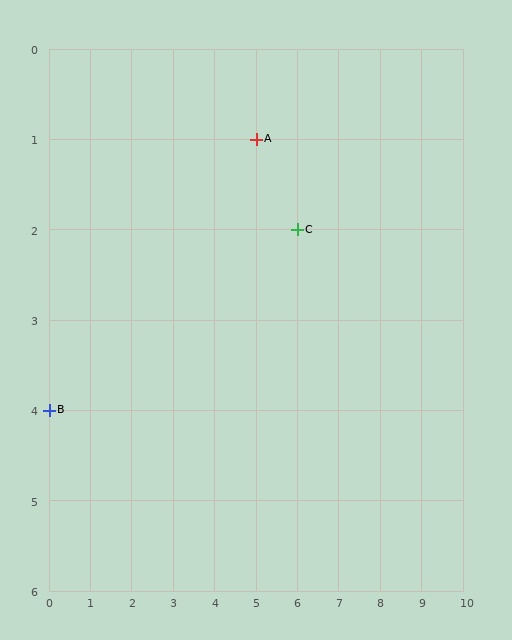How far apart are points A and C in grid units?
Points A and C are 1 column and 1 row apart (about 1.4 grid units diagonally).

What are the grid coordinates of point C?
Point C is at grid coordinates (6, 2).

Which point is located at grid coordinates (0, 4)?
Point B is at (0, 4).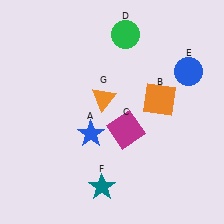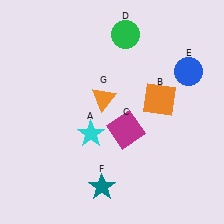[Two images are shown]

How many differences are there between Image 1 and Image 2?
There is 1 difference between the two images.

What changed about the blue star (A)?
In Image 1, A is blue. In Image 2, it changed to cyan.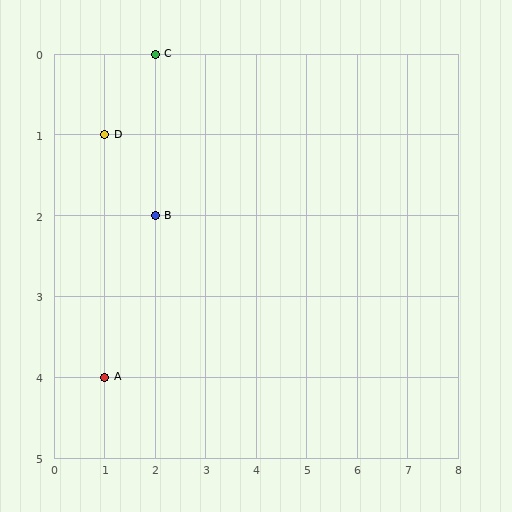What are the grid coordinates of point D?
Point D is at grid coordinates (1, 1).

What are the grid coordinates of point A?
Point A is at grid coordinates (1, 4).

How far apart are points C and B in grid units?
Points C and B are 2 rows apart.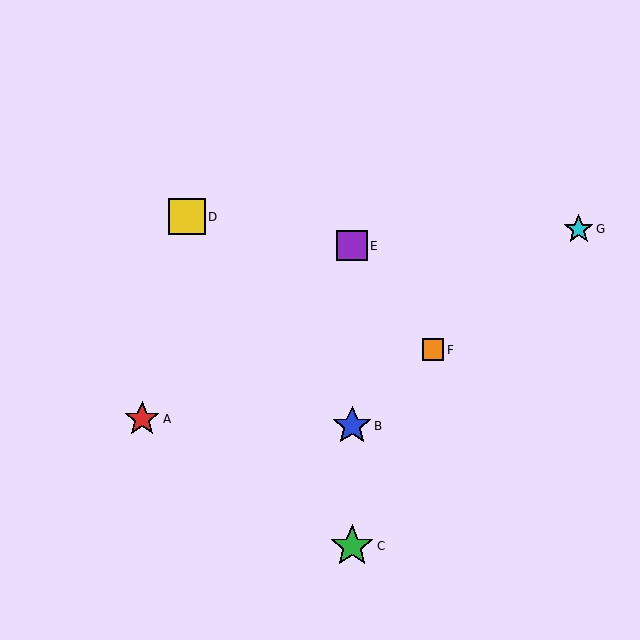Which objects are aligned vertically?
Objects B, C, E are aligned vertically.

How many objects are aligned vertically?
3 objects (B, C, E) are aligned vertically.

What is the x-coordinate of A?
Object A is at x≈142.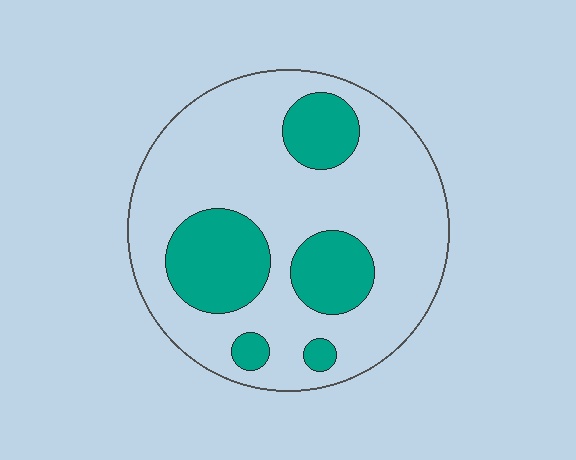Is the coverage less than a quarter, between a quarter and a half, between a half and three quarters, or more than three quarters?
Between a quarter and a half.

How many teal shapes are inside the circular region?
5.